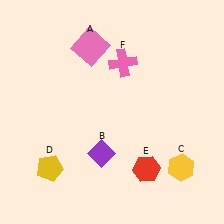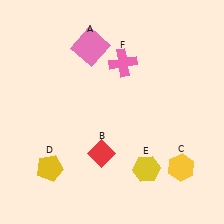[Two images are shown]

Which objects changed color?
B changed from purple to red. E changed from red to yellow.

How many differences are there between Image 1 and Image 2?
There are 2 differences between the two images.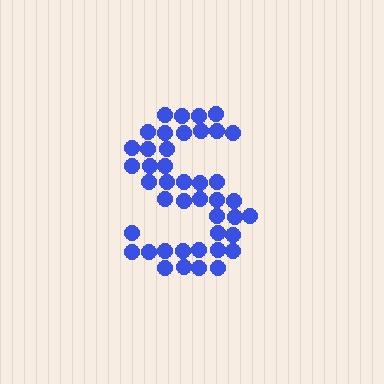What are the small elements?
The small elements are circles.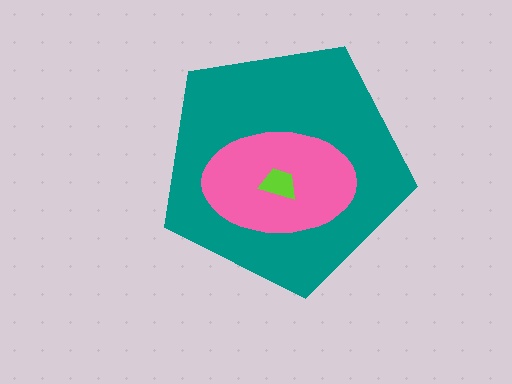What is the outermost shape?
The teal pentagon.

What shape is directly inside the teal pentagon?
The pink ellipse.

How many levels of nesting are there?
3.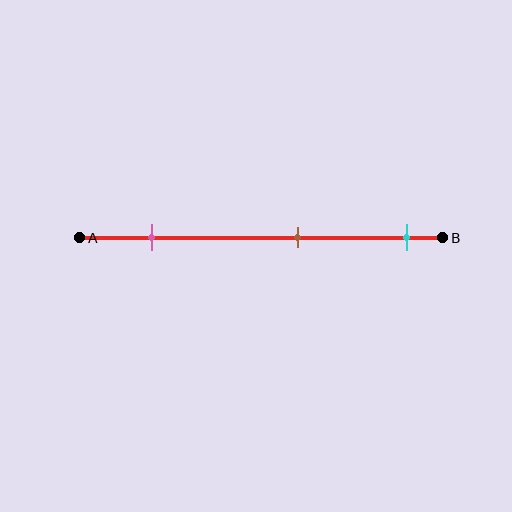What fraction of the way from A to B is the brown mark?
The brown mark is approximately 60% (0.6) of the way from A to B.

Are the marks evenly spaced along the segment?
Yes, the marks are approximately evenly spaced.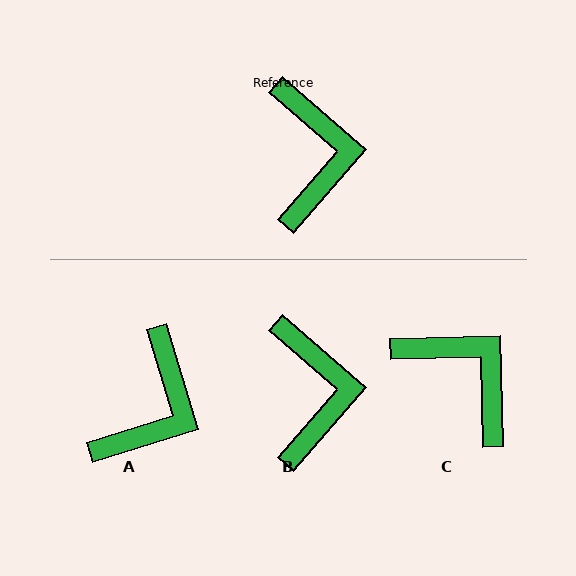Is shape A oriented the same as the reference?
No, it is off by about 32 degrees.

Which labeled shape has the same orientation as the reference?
B.